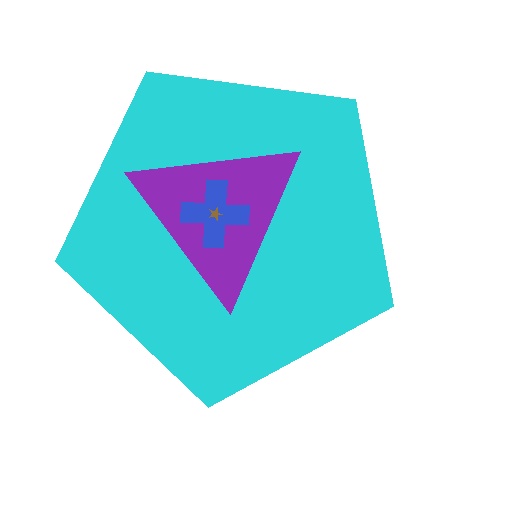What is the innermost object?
The brown star.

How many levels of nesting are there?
4.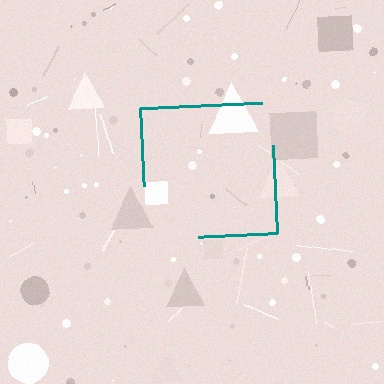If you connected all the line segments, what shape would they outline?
They would outline a square.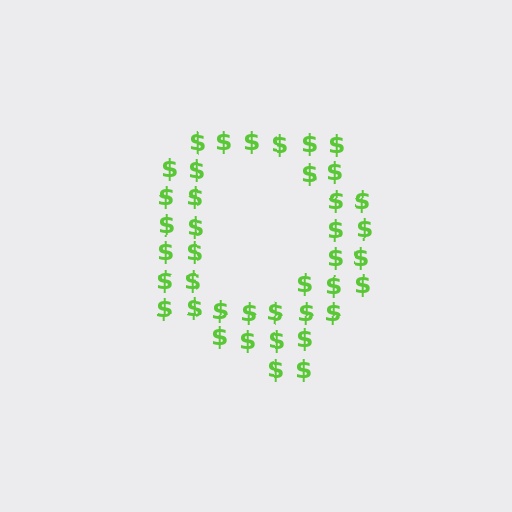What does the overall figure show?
The overall figure shows the letter Q.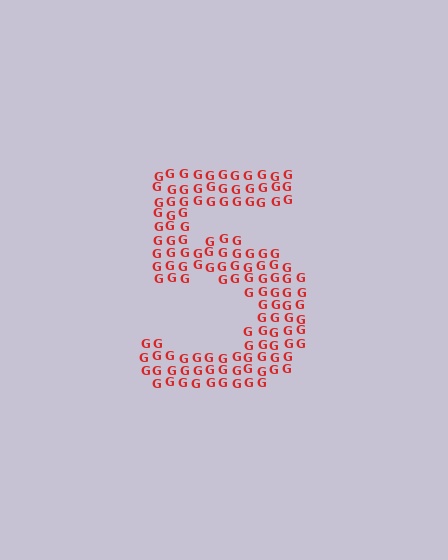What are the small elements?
The small elements are letter G's.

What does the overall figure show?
The overall figure shows the digit 5.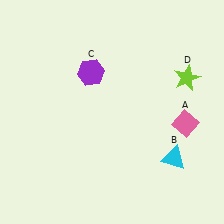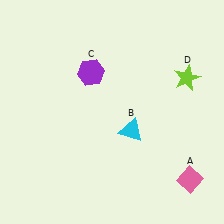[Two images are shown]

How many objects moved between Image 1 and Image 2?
2 objects moved between the two images.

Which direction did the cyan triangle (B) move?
The cyan triangle (B) moved left.